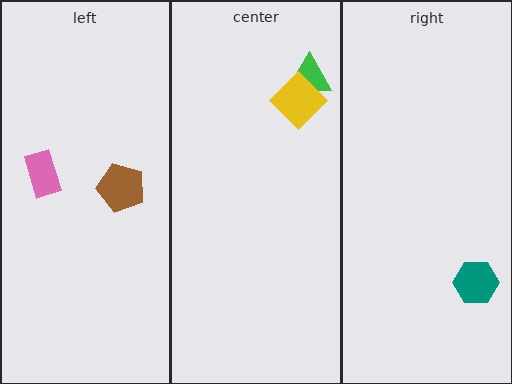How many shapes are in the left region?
2.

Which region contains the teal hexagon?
The right region.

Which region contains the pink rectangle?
The left region.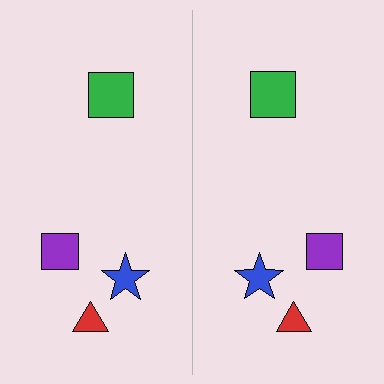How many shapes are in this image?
There are 8 shapes in this image.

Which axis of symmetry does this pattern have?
The pattern has a vertical axis of symmetry running through the center of the image.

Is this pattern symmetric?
Yes, this pattern has bilateral (reflection) symmetry.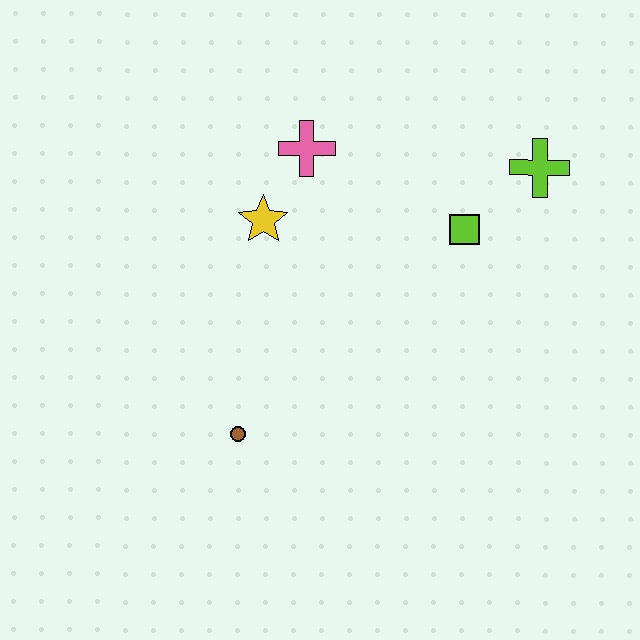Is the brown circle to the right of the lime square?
No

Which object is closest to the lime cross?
The lime square is closest to the lime cross.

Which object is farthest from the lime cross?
The brown circle is farthest from the lime cross.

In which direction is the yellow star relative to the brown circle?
The yellow star is above the brown circle.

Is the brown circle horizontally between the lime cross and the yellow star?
No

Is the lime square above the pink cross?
No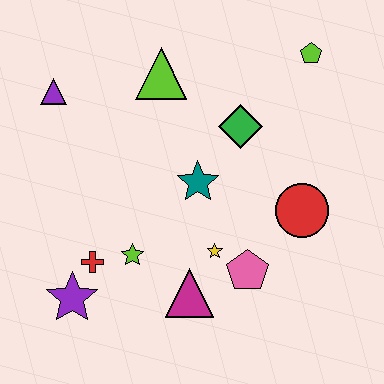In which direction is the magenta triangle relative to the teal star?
The magenta triangle is below the teal star.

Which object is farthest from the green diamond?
The purple star is farthest from the green diamond.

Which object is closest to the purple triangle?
The lime triangle is closest to the purple triangle.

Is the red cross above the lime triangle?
No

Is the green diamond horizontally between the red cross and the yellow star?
No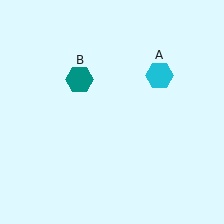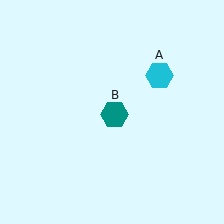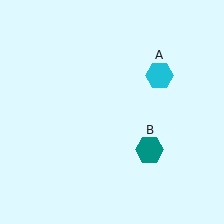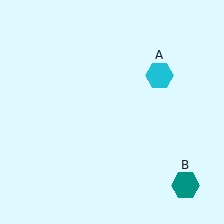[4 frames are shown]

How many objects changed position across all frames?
1 object changed position: teal hexagon (object B).